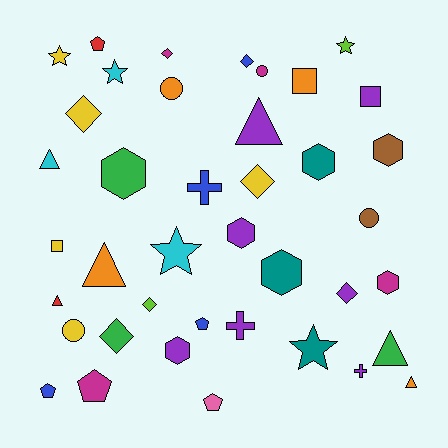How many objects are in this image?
There are 40 objects.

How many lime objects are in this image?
There are 2 lime objects.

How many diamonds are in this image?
There are 7 diamonds.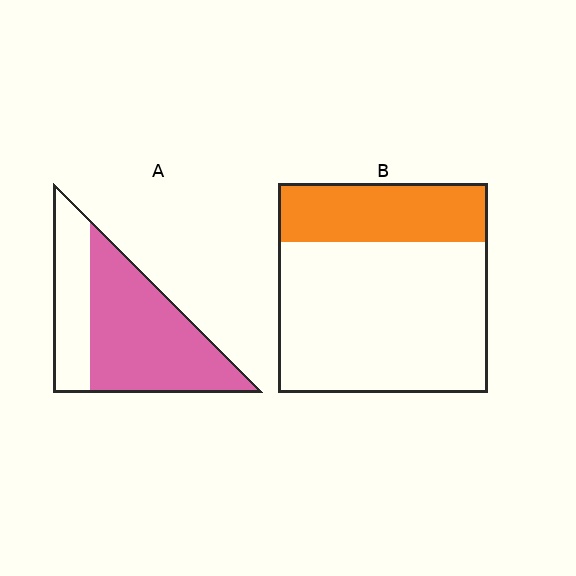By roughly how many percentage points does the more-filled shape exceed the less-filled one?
By roughly 40 percentage points (A over B).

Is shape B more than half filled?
No.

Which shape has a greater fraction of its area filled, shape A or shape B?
Shape A.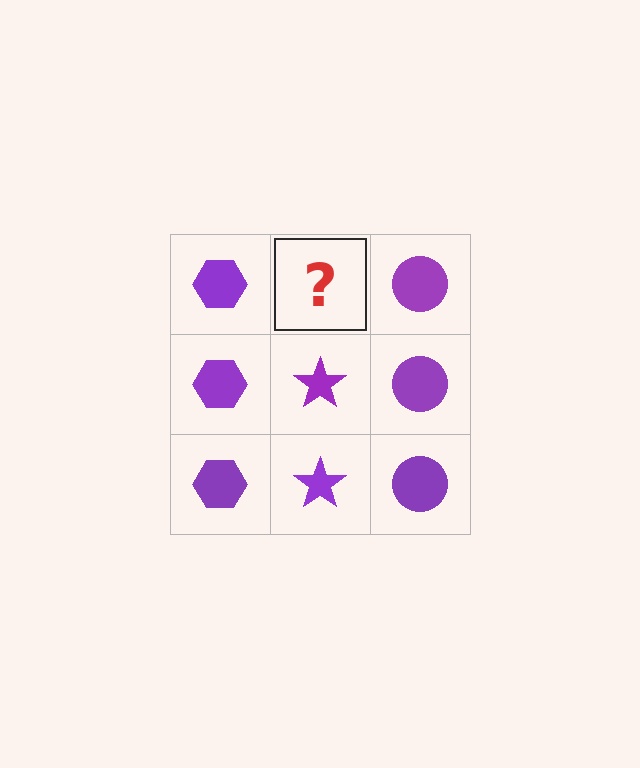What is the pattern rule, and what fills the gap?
The rule is that each column has a consistent shape. The gap should be filled with a purple star.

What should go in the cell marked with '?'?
The missing cell should contain a purple star.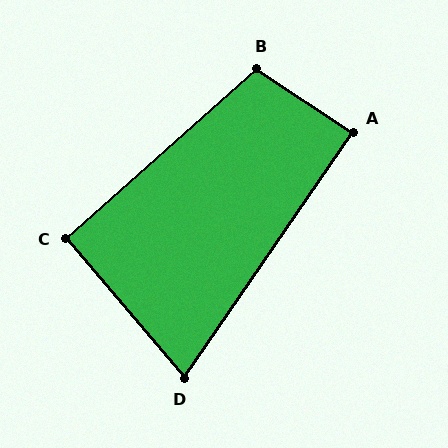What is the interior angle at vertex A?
Approximately 89 degrees (approximately right).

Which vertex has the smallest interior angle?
D, at approximately 75 degrees.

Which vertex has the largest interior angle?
B, at approximately 105 degrees.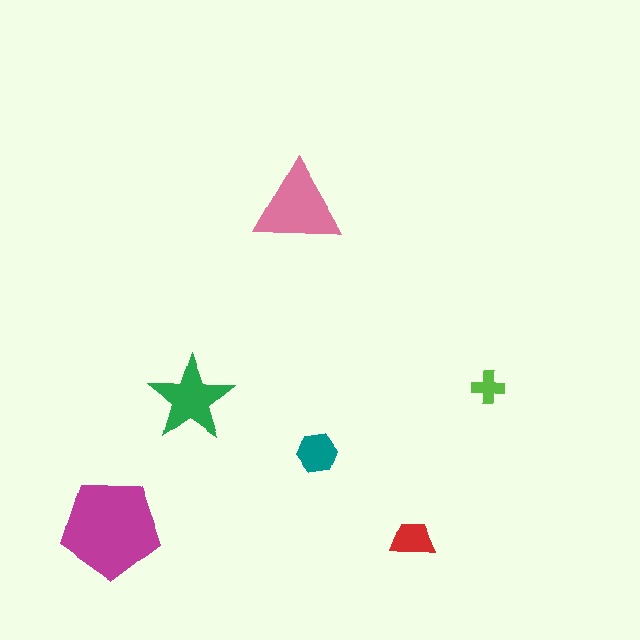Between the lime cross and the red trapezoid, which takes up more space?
The red trapezoid.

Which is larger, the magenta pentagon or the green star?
The magenta pentagon.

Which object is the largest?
The magenta pentagon.